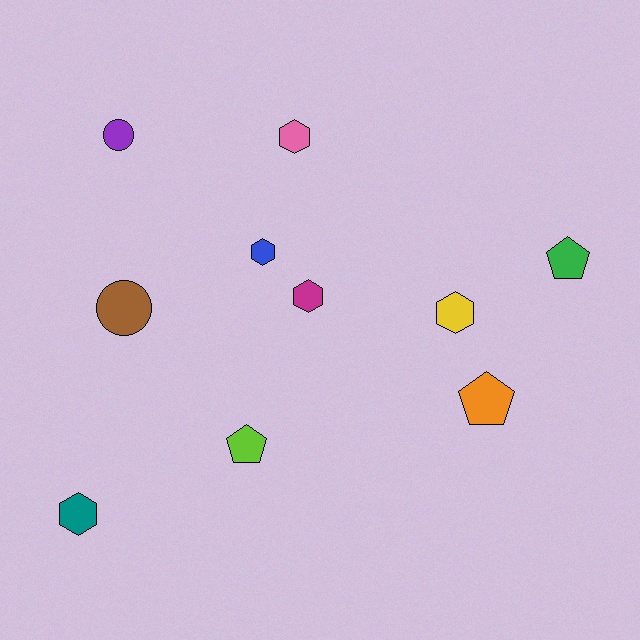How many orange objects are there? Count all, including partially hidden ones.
There is 1 orange object.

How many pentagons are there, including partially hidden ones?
There are 3 pentagons.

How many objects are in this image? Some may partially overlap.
There are 10 objects.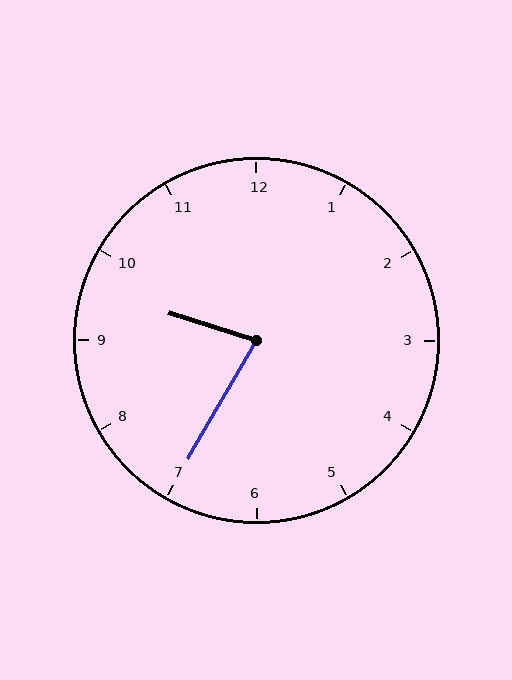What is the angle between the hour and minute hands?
Approximately 78 degrees.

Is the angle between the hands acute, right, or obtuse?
It is acute.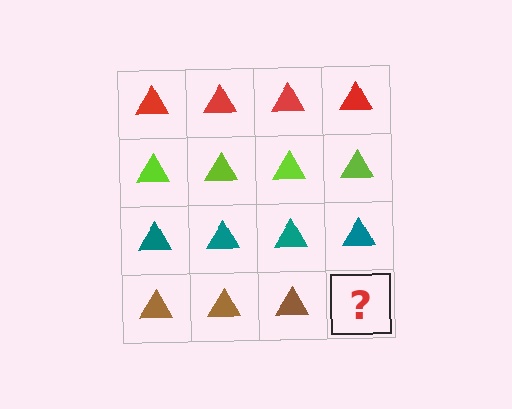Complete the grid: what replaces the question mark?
The question mark should be replaced with a brown triangle.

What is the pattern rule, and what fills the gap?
The rule is that each row has a consistent color. The gap should be filled with a brown triangle.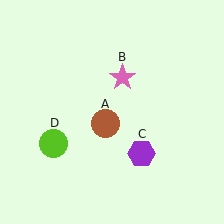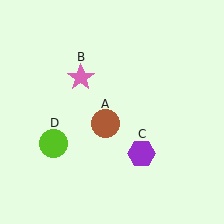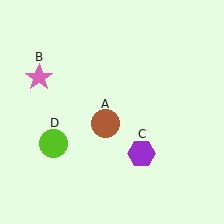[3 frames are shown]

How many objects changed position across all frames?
1 object changed position: pink star (object B).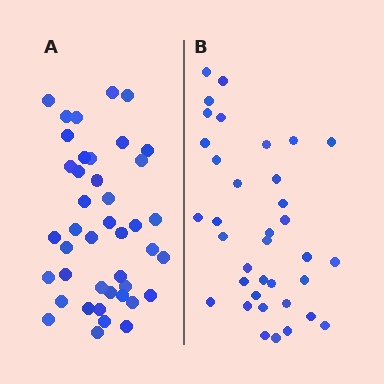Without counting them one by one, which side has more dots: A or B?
Region A (the left region) has more dots.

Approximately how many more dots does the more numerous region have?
Region A has about 6 more dots than region B.